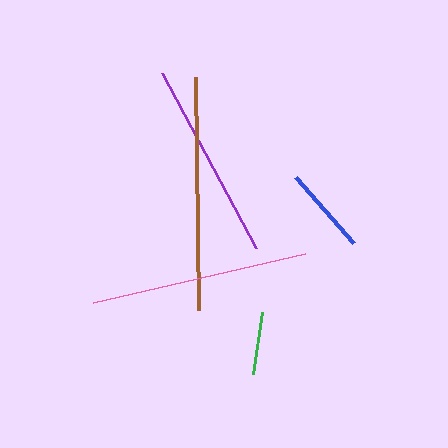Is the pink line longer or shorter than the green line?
The pink line is longer than the green line.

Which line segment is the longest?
The brown line is the longest at approximately 233 pixels.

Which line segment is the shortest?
The green line is the shortest at approximately 63 pixels.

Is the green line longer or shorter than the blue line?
The blue line is longer than the green line.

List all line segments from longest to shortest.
From longest to shortest: brown, pink, purple, blue, green.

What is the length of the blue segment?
The blue segment is approximately 88 pixels long.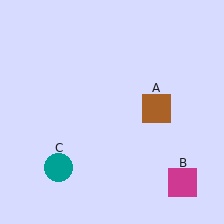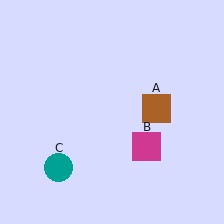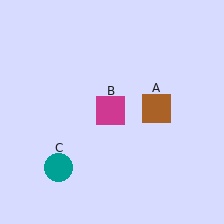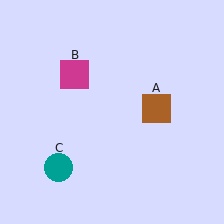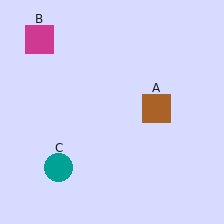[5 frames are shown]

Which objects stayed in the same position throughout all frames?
Brown square (object A) and teal circle (object C) remained stationary.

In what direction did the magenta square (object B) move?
The magenta square (object B) moved up and to the left.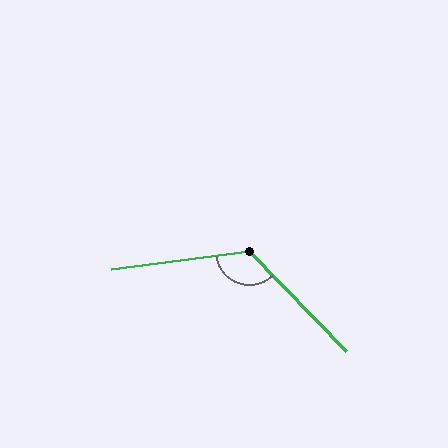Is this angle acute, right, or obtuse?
It is obtuse.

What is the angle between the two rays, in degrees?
Approximately 127 degrees.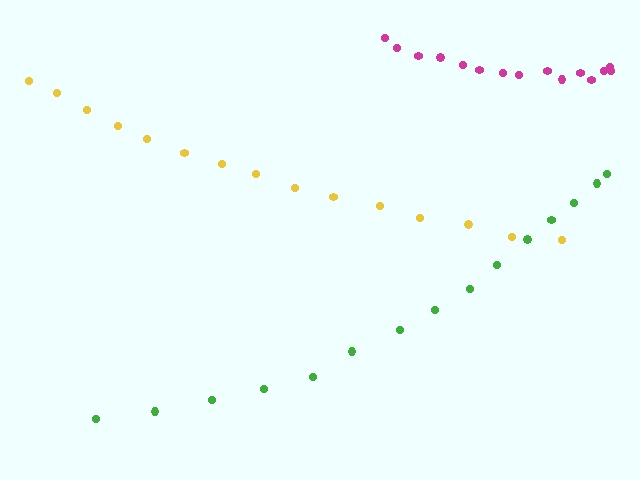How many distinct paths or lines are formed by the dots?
There are 3 distinct paths.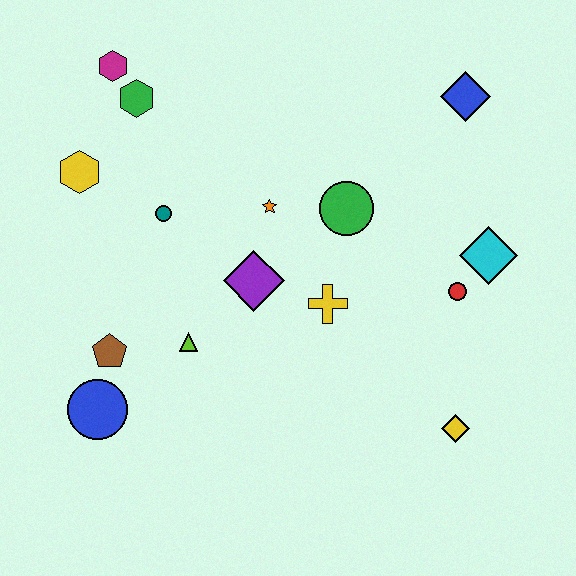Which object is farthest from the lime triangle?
The blue diamond is farthest from the lime triangle.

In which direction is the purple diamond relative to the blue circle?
The purple diamond is to the right of the blue circle.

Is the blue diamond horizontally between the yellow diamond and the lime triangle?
No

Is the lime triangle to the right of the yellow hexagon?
Yes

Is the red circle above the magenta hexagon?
No